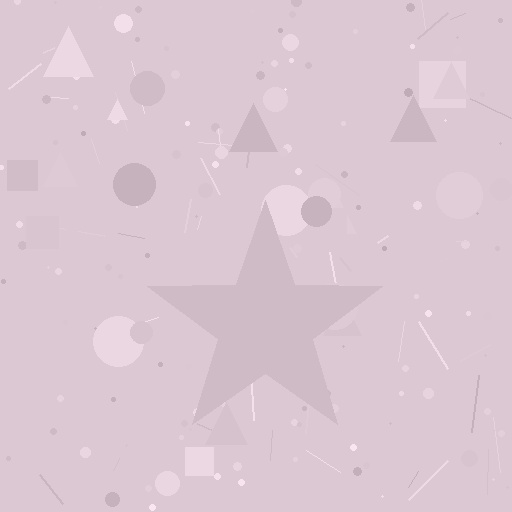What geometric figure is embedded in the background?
A star is embedded in the background.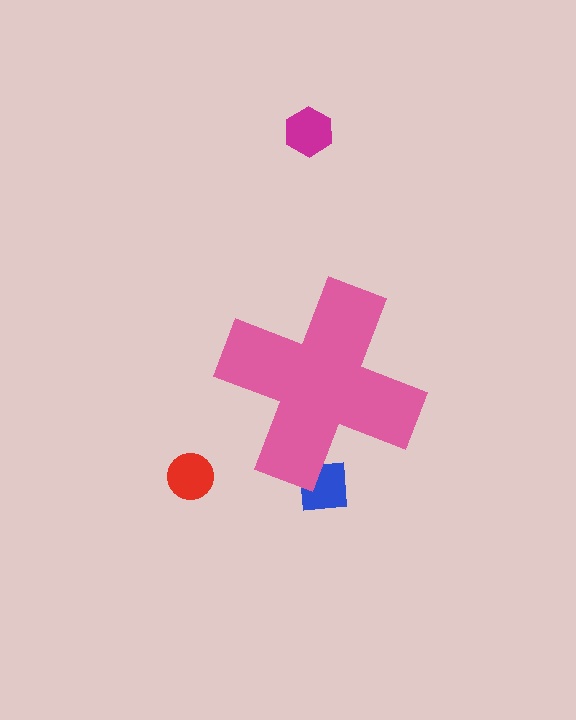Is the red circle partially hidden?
No, the red circle is fully visible.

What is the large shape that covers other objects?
A pink cross.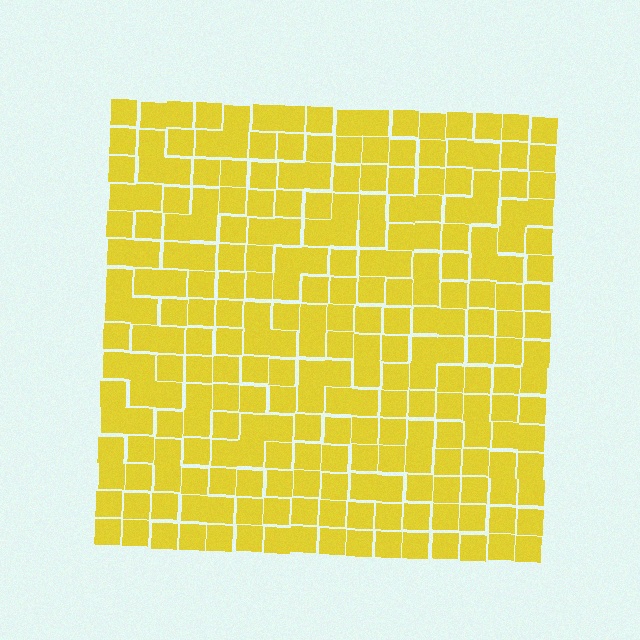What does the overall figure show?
The overall figure shows a square.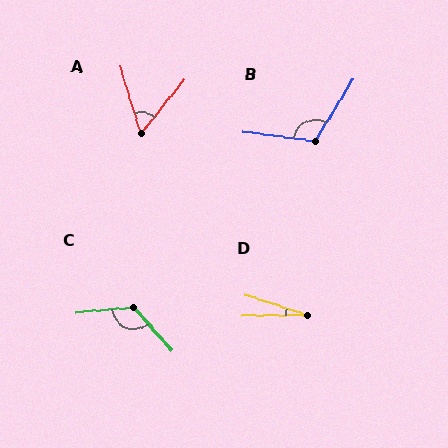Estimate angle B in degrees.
Approximately 114 degrees.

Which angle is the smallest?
D, at approximately 19 degrees.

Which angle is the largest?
C, at approximately 127 degrees.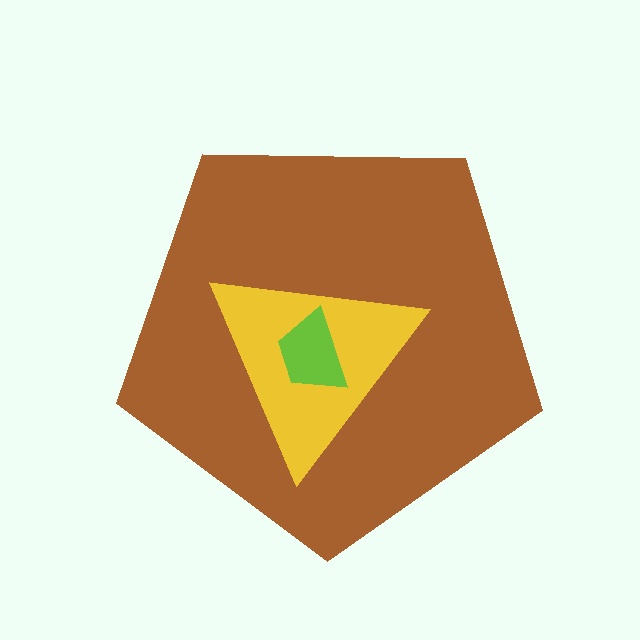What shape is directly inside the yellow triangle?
The lime trapezoid.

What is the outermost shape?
The brown pentagon.